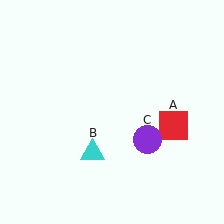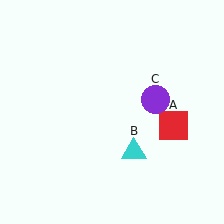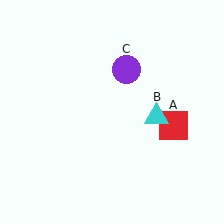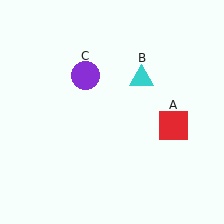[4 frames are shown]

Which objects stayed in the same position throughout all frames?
Red square (object A) remained stationary.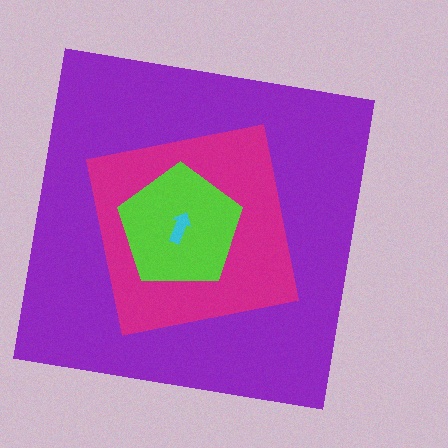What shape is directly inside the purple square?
The magenta square.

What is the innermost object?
The cyan arrow.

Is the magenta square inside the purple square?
Yes.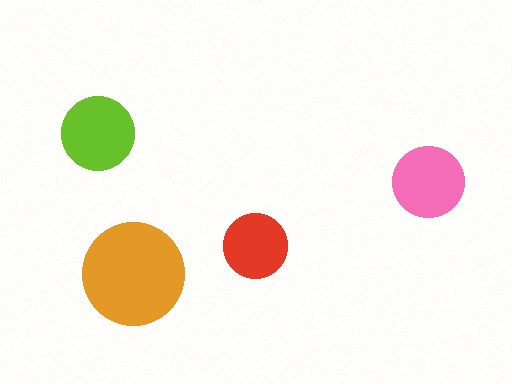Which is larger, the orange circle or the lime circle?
The orange one.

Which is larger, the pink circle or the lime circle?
The lime one.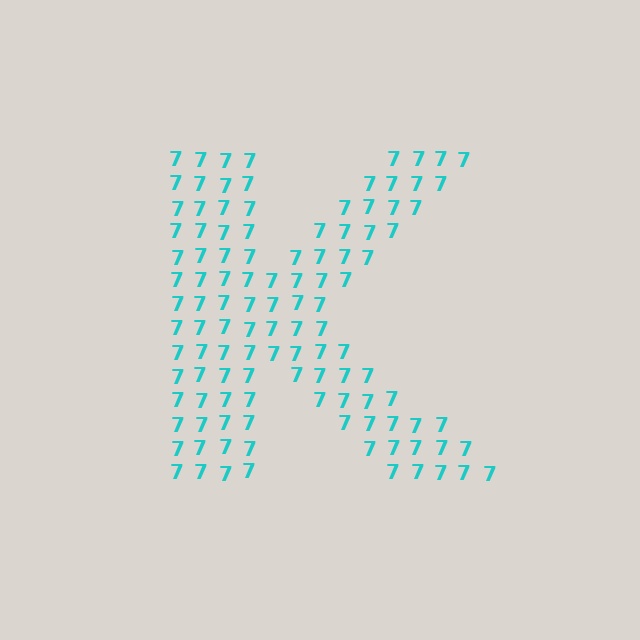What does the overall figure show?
The overall figure shows the letter K.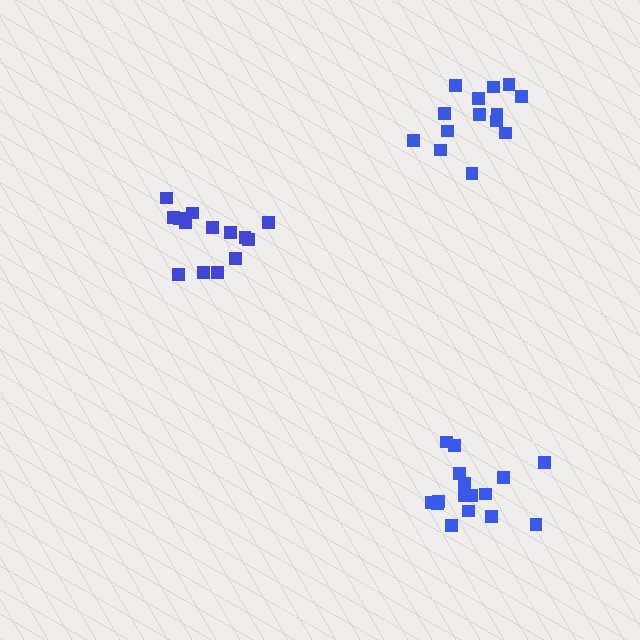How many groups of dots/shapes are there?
There are 3 groups.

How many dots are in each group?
Group 1: 16 dots, Group 2: 14 dots, Group 3: 14 dots (44 total).